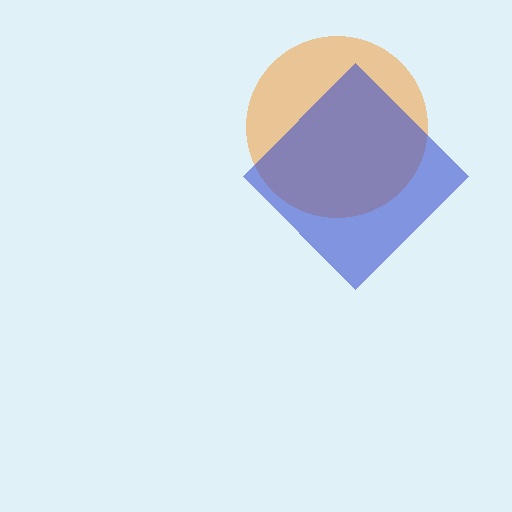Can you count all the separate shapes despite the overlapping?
Yes, there are 2 separate shapes.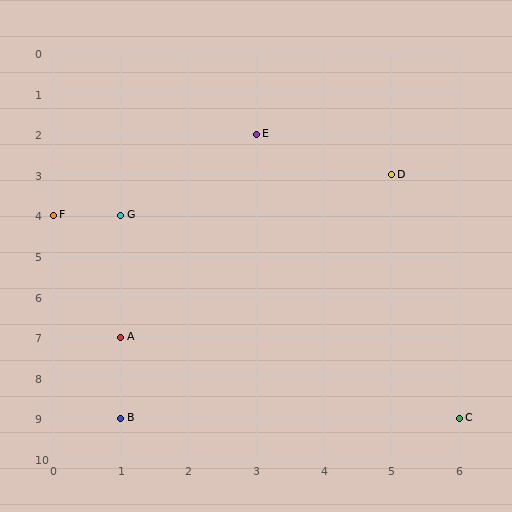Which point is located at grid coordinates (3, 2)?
Point E is at (3, 2).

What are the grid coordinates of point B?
Point B is at grid coordinates (1, 9).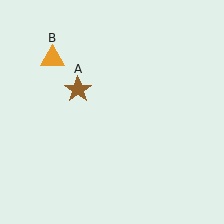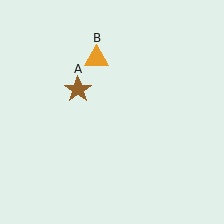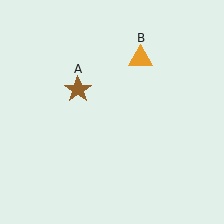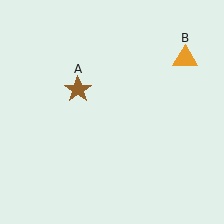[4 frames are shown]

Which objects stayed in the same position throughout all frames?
Brown star (object A) remained stationary.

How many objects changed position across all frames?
1 object changed position: orange triangle (object B).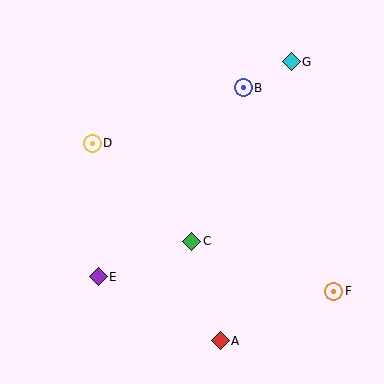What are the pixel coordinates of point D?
Point D is at (92, 143).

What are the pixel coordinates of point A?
Point A is at (220, 341).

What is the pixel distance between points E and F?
The distance between E and F is 236 pixels.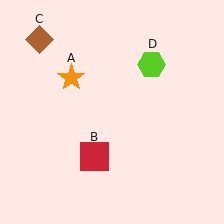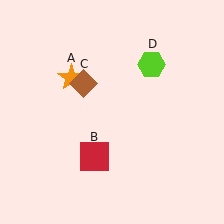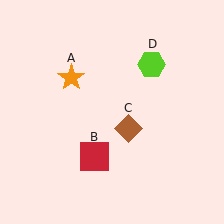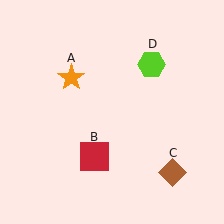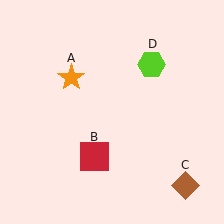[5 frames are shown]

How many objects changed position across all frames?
1 object changed position: brown diamond (object C).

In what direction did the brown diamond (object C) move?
The brown diamond (object C) moved down and to the right.